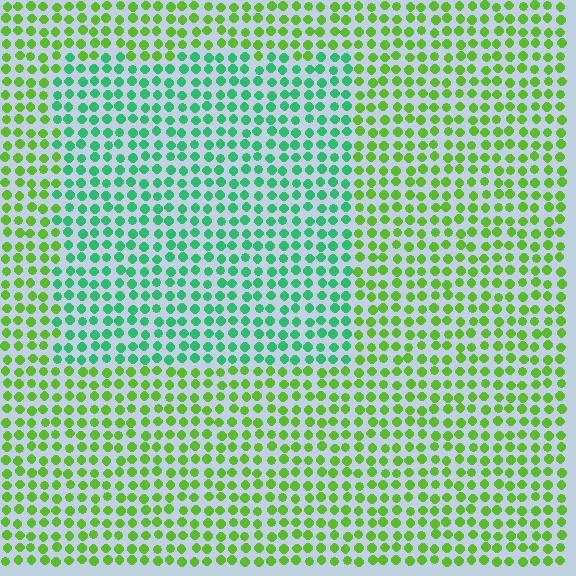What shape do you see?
I see a rectangle.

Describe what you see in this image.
The image is filled with small lime elements in a uniform arrangement. A rectangle-shaped region is visible where the elements are tinted to a slightly different hue, forming a subtle color boundary.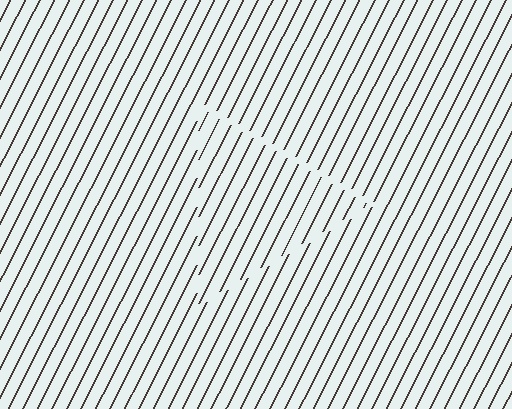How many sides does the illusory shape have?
3 sides — the line-ends trace a triangle.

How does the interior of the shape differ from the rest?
The interior of the shape contains the same grating, shifted by half a period — the contour is defined by the phase discontinuity where line-ends from the inner and outer gratings abut.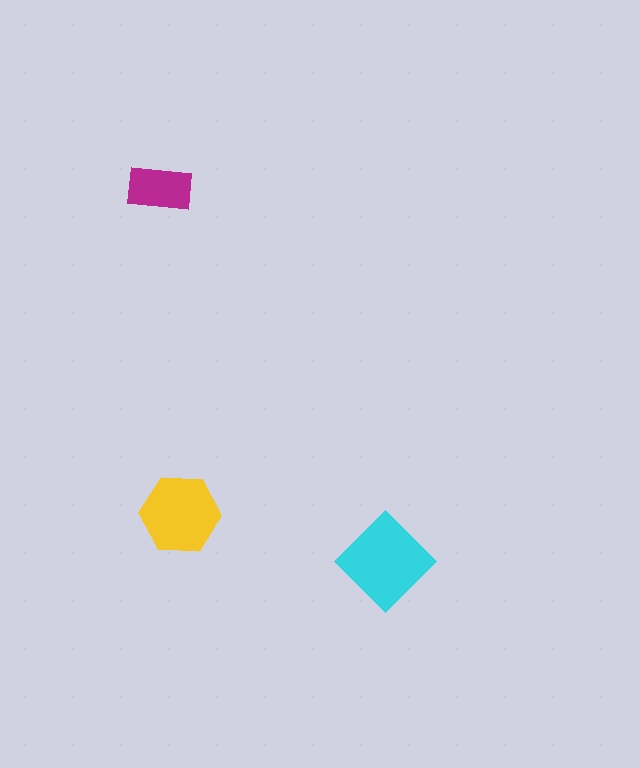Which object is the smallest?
The magenta rectangle.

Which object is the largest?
The cyan diamond.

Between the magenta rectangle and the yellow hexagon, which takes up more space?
The yellow hexagon.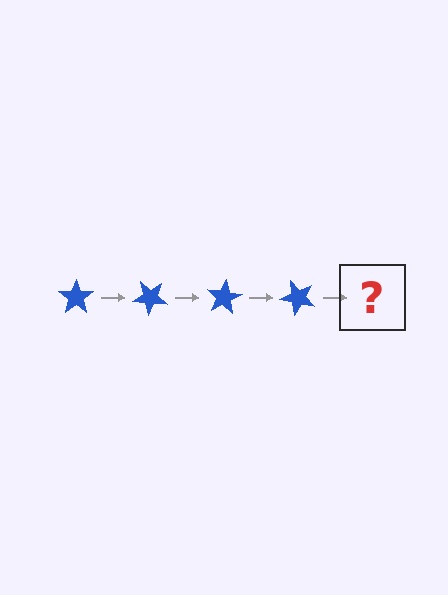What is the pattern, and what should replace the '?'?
The pattern is that the star rotates 40 degrees each step. The '?' should be a blue star rotated 160 degrees.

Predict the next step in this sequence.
The next step is a blue star rotated 160 degrees.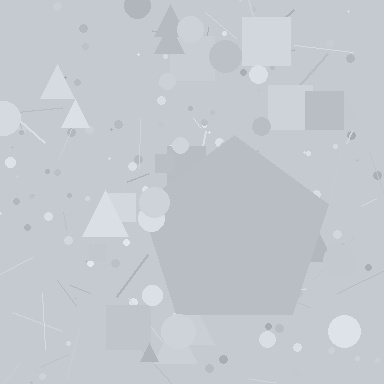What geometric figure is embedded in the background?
A pentagon is embedded in the background.